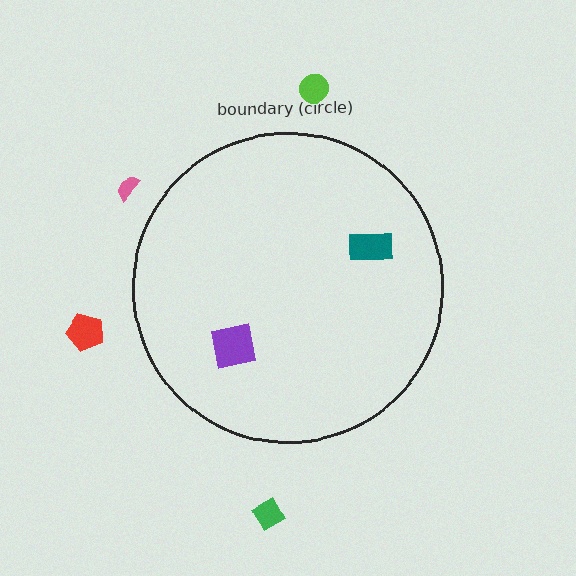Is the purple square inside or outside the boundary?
Inside.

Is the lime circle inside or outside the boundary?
Outside.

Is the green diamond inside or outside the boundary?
Outside.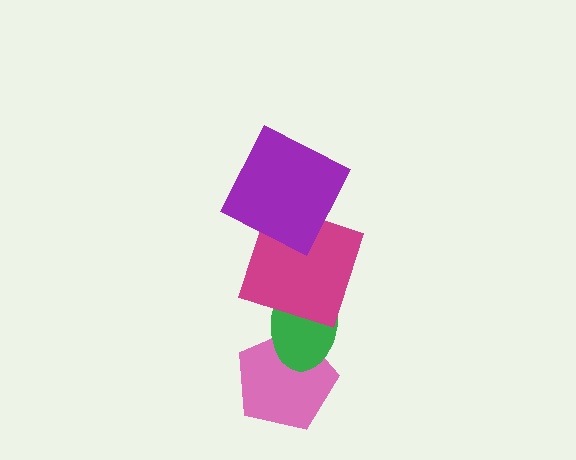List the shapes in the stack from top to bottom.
From top to bottom: the purple square, the magenta square, the green ellipse, the pink pentagon.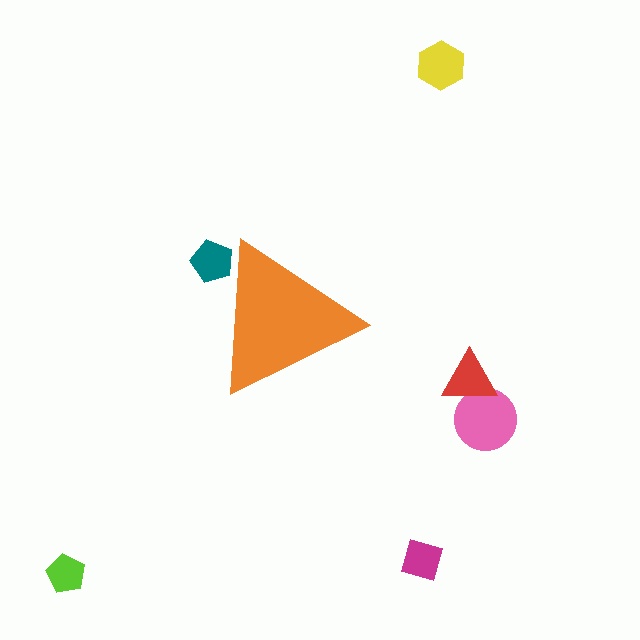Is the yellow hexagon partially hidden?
No, the yellow hexagon is fully visible.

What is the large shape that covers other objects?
An orange triangle.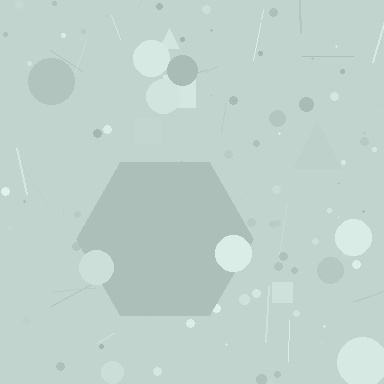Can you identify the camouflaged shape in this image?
The camouflaged shape is a hexagon.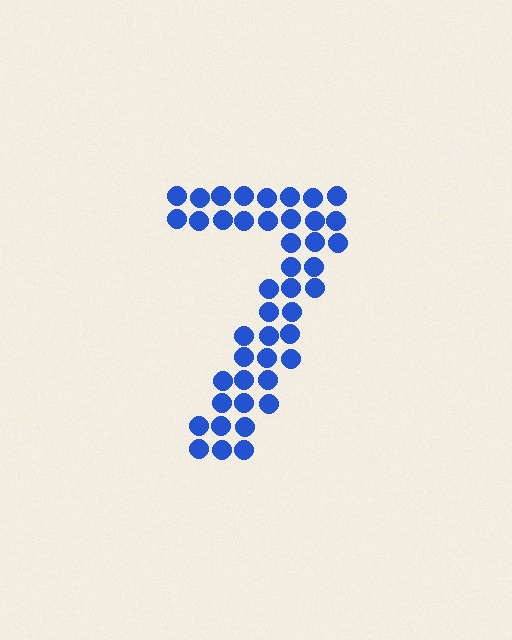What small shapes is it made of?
It is made of small circles.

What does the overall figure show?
The overall figure shows the digit 7.